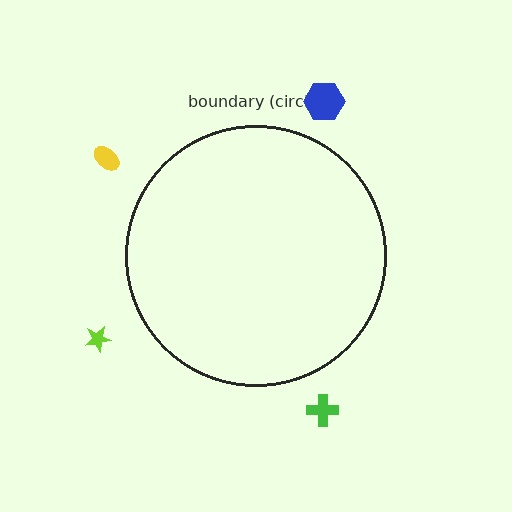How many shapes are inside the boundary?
0 inside, 4 outside.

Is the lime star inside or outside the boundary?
Outside.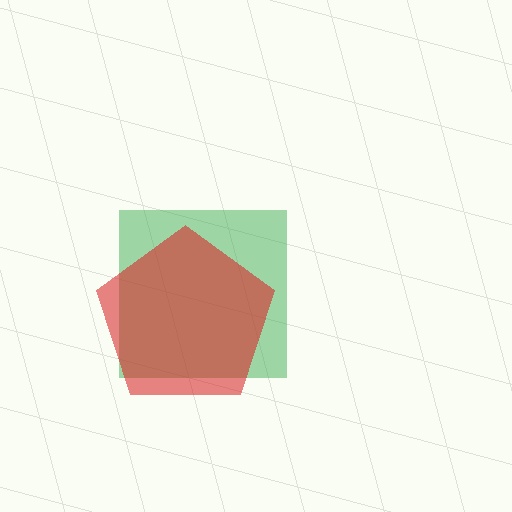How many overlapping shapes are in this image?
There are 2 overlapping shapes in the image.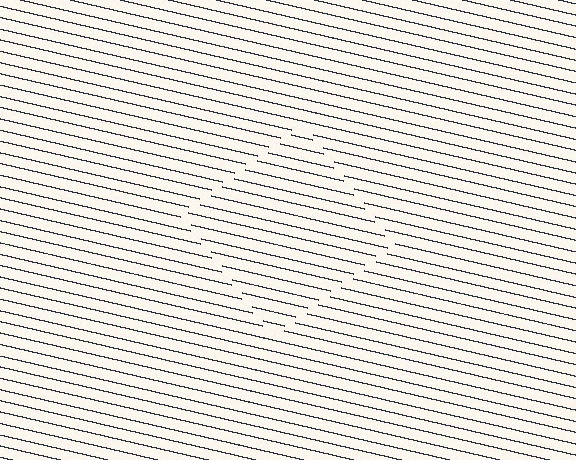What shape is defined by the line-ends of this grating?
An illusory square. The interior of the shape contains the same grating, shifted by half a period — the contour is defined by the phase discontinuity where line-ends from the inner and outer gratings abut.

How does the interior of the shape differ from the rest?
The interior of the shape contains the same grating, shifted by half a period — the contour is defined by the phase discontinuity where line-ends from the inner and outer gratings abut.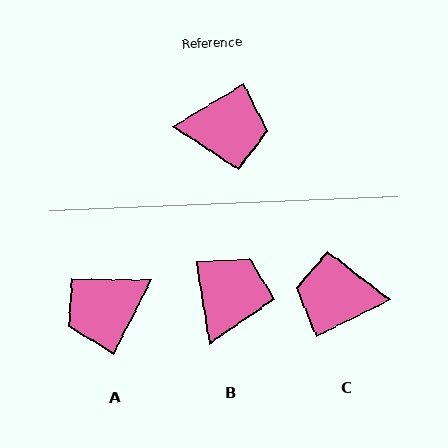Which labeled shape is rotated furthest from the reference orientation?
C, about 176 degrees away.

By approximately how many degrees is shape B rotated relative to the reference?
Approximately 68 degrees counter-clockwise.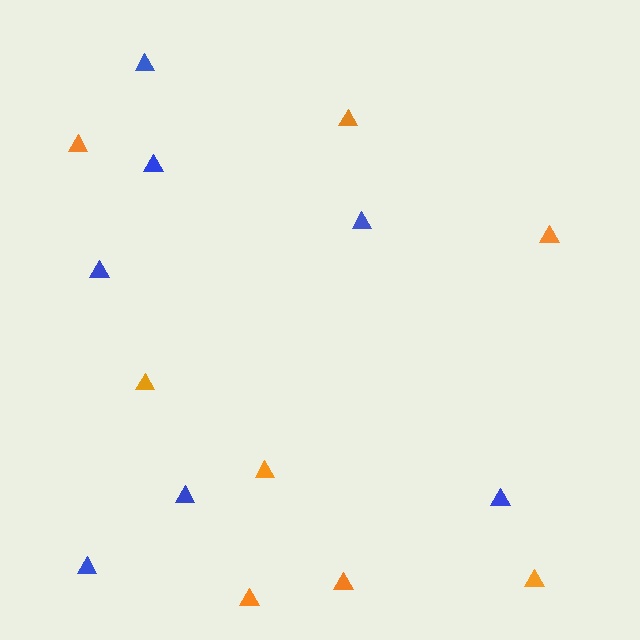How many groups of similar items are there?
There are 2 groups: one group of blue triangles (7) and one group of orange triangles (8).